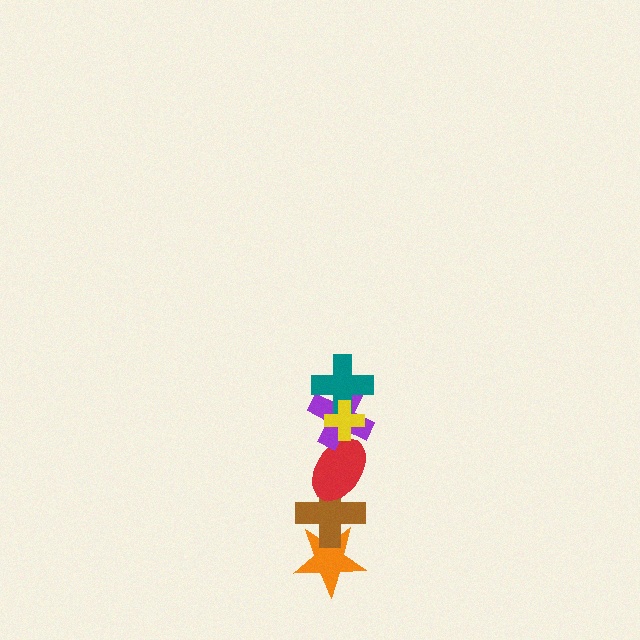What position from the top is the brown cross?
The brown cross is 5th from the top.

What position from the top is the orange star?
The orange star is 6th from the top.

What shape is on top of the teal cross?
The yellow cross is on top of the teal cross.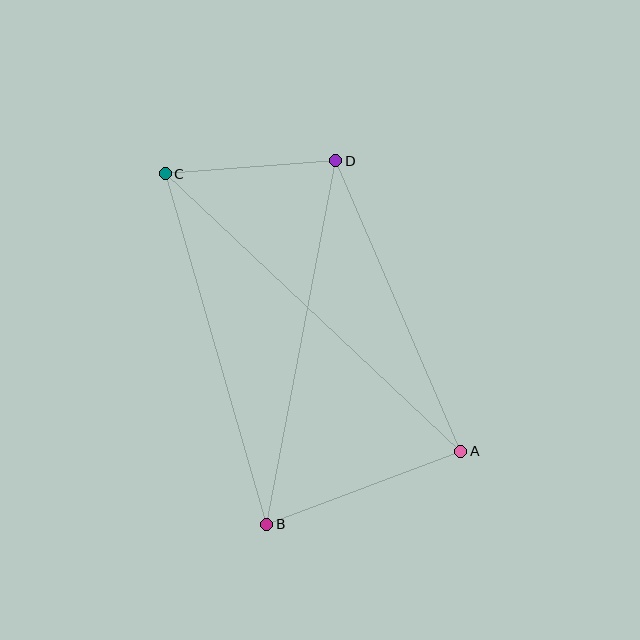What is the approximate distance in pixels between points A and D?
The distance between A and D is approximately 316 pixels.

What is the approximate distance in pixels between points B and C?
The distance between B and C is approximately 365 pixels.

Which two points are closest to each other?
Points C and D are closest to each other.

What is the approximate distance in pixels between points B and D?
The distance between B and D is approximately 370 pixels.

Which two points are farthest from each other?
Points A and C are farthest from each other.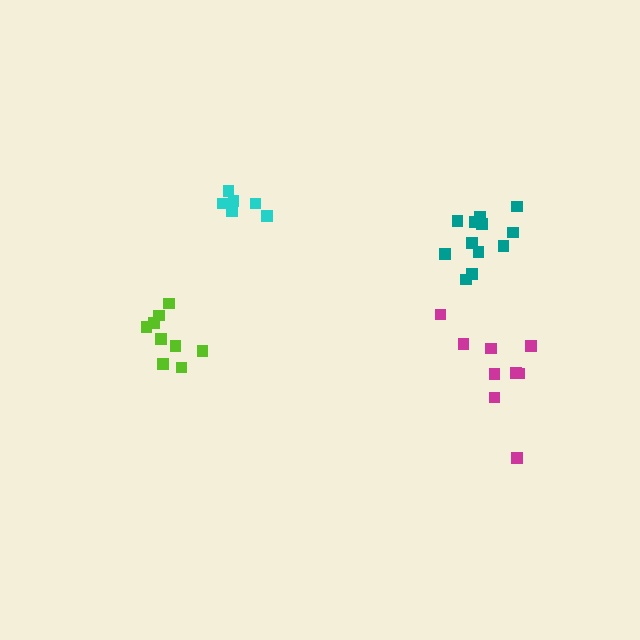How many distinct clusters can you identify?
There are 4 distinct clusters.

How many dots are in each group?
Group 1: 9 dots, Group 2: 9 dots, Group 3: 6 dots, Group 4: 12 dots (36 total).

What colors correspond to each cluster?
The clusters are colored: magenta, lime, cyan, teal.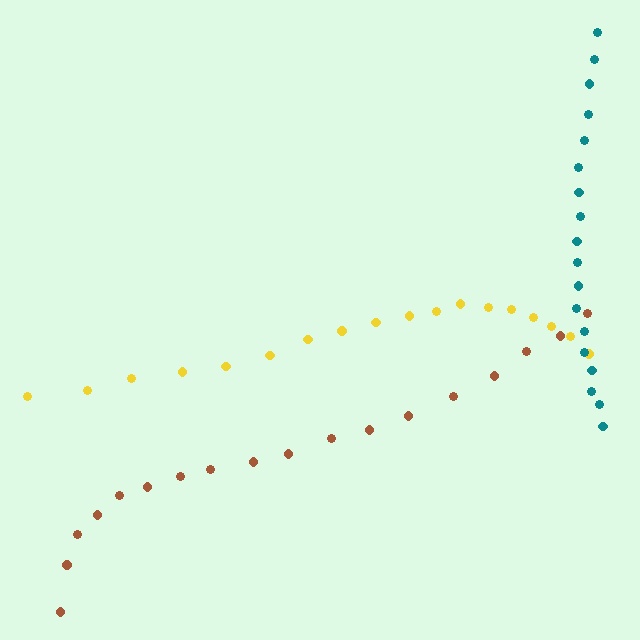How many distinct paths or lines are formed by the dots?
There are 3 distinct paths.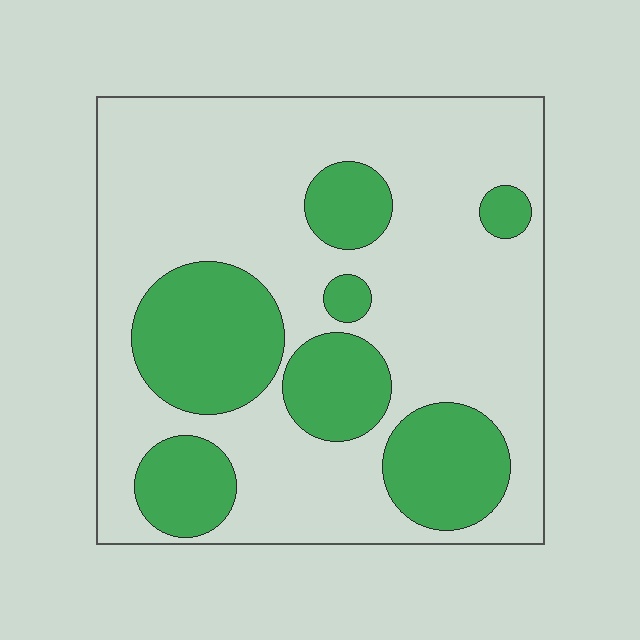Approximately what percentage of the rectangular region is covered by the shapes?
Approximately 30%.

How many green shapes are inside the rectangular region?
7.